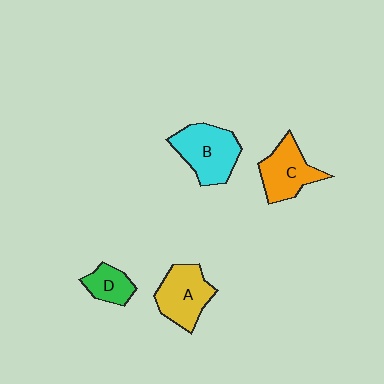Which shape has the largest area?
Shape B (cyan).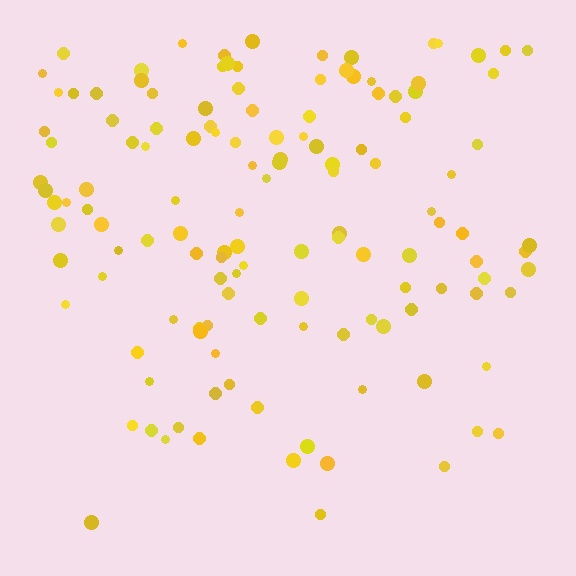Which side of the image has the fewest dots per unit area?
The bottom.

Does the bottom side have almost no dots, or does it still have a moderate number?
Still a moderate number, just noticeably fewer than the top.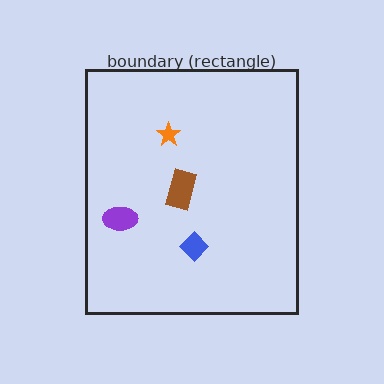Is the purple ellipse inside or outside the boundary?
Inside.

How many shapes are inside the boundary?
4 inside, 0 outside.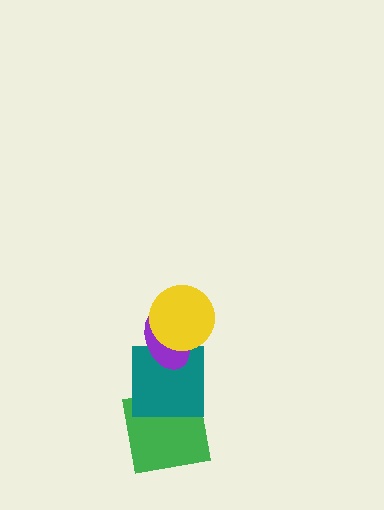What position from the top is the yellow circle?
The yellow circle is 1st from the top.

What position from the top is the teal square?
The teal square is 3rd from the top.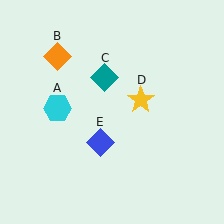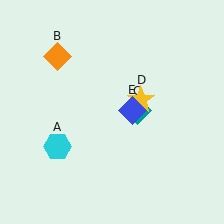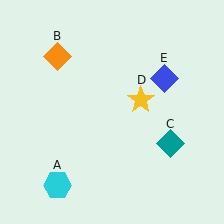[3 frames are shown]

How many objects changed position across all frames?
3 objects changed position: cyan hexagon (object A), teal diamond (object C), blue diamond (object E).